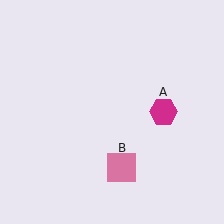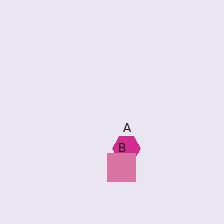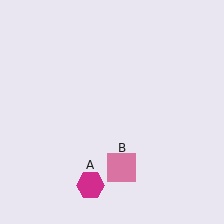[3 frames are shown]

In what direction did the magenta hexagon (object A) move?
The magenta hexagon (object A) moved down and to the left.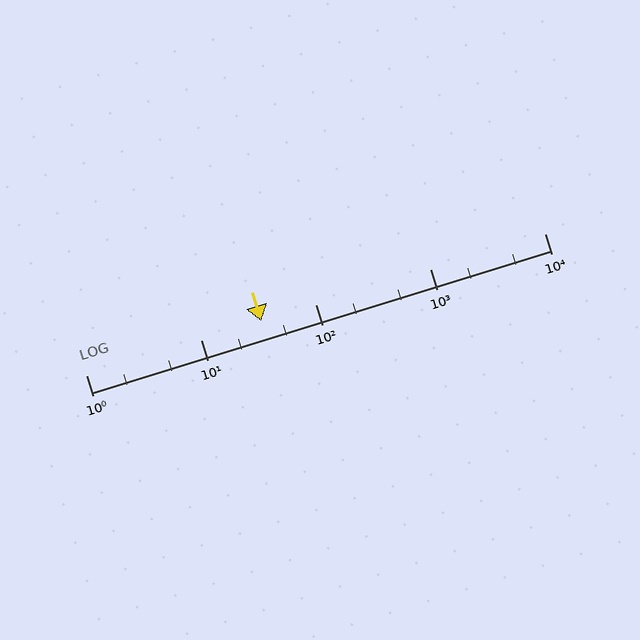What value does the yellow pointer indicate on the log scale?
The pointer indicates approximately 34.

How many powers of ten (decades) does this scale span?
The scale spans 4 decades, from 1 to 10000.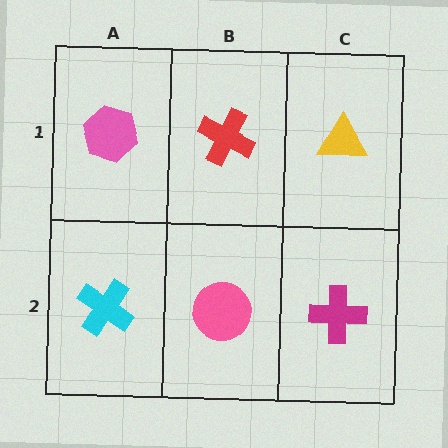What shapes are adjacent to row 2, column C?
A yellow triangle (row 1, column C), a pink circle (row 2, column B).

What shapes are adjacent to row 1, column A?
A cyan cross (row 2, column A), a red cross (row 1, column B).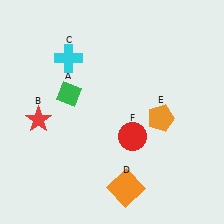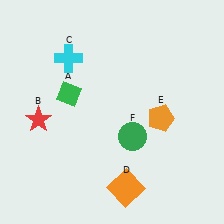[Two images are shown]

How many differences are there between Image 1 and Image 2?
There is 1 difference between the two images.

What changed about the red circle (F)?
In Image 1, F is red. In Image 2, it changed to green.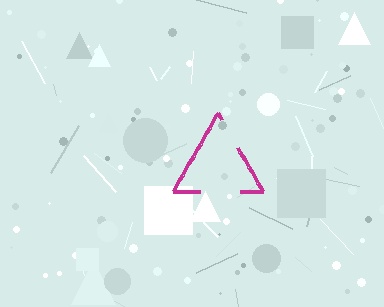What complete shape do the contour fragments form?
The contour fragments form a triangle.